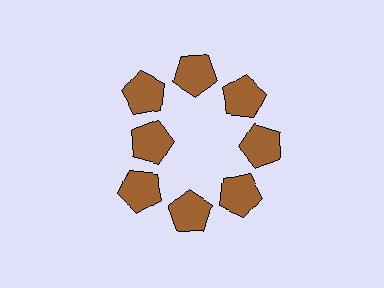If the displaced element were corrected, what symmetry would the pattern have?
It would have 8-fold rotational symmetry — the pattern would map onto itself every 45 degrees.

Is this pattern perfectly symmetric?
No. The 8 brown pentagons are arranged in a ring, but one element near the 9 o'clock position is pulled inward toward the center, breaking the 8-fold rotational symmetry.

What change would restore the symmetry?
The symmetry would be restored by moving it outward, back onto the ring so that all 8 pentagons sit at equal angles and equal distance from the center.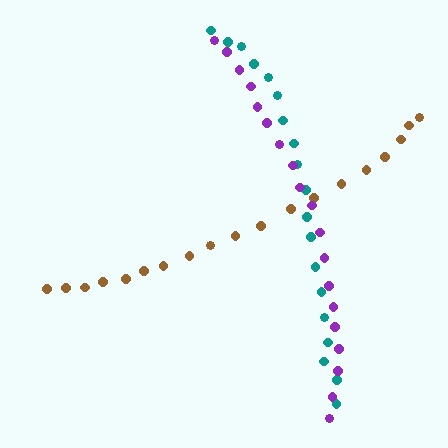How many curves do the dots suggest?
There are 3 distinct paths.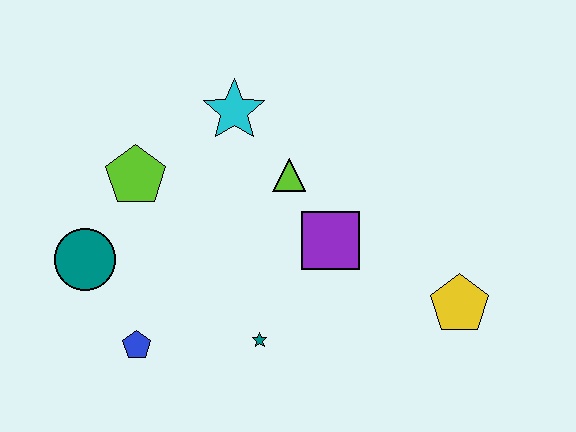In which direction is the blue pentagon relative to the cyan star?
The blue pentagon is below the cyan star.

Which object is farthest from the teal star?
The cyan star is farthest from the teal star.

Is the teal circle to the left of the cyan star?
Yes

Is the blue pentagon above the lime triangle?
No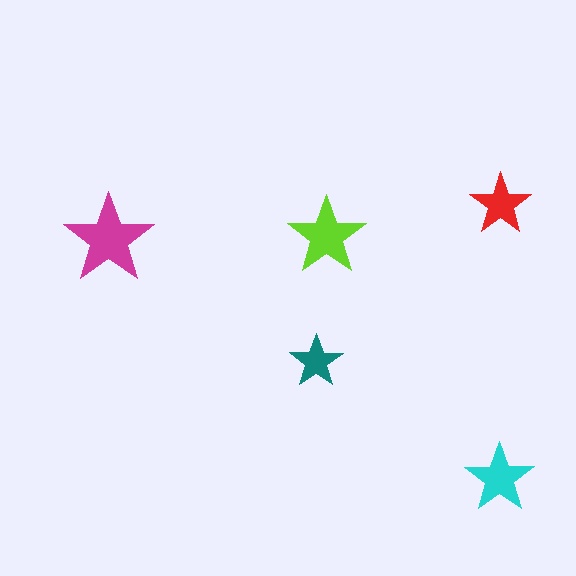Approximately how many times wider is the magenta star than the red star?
About 1.5 times wider.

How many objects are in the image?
There are 5 objects in the image.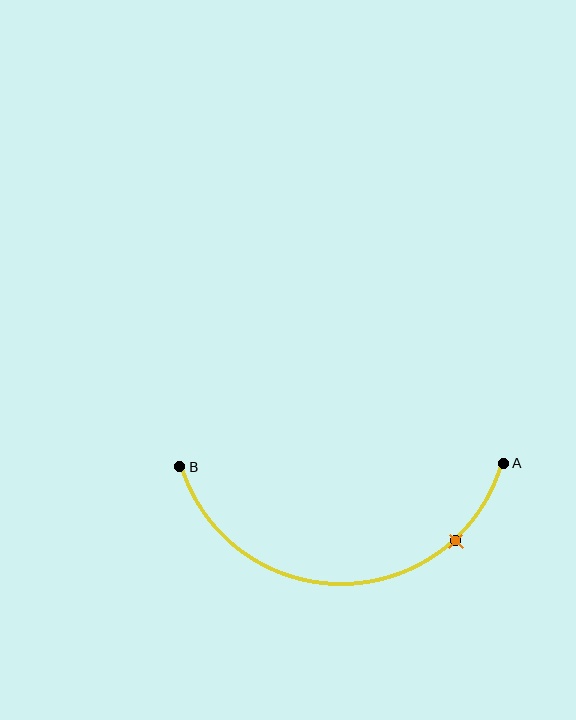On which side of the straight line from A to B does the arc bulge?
The arc bulges below the straight line connecting A and B.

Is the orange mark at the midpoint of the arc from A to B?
No. The orange mark lies on the arc but is closer to endpoint A. The arc midpoint would be at the point on the curve equidistant along the arc from both A and B.